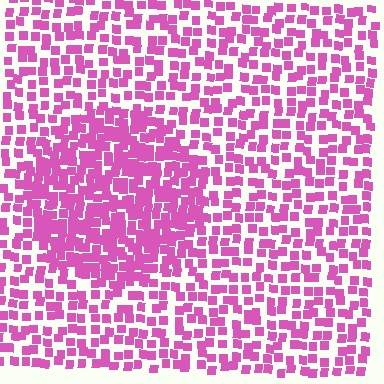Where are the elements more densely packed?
The elements are more densely packed inside the circle boundary.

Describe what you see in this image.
The image contains small pink elements arranged at two different densities. A circle-shaped region is visible where the elements are more densely packed than the surrounding area.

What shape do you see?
I see a circle.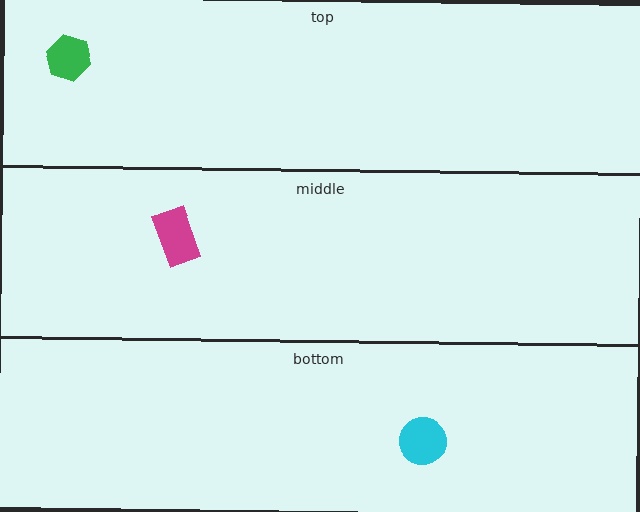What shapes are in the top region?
The green hexagon.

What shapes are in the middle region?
The magenta rectangle.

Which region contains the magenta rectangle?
The middle region.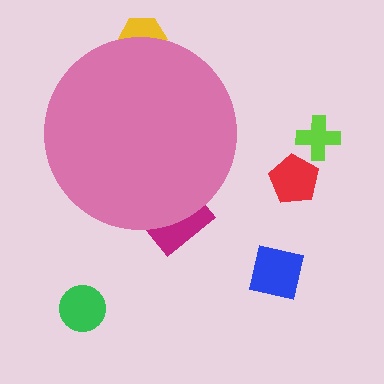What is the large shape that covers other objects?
A pink circle.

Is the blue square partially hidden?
No, the blue square is fully visible.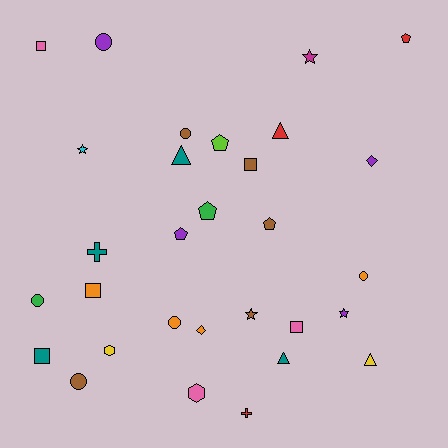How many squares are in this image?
There are 5 squares.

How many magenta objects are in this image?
There is 1 magenta object.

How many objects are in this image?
There are 30 objects.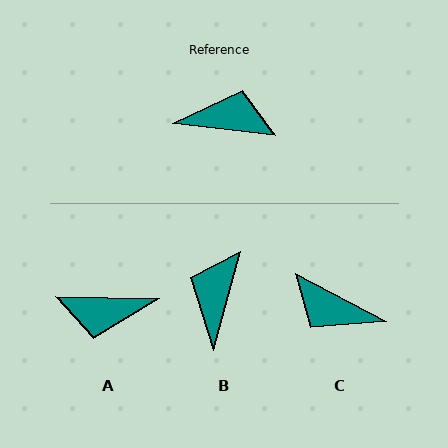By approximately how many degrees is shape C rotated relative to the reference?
Approximately 159 degrees counter-clockwise.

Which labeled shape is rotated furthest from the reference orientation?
A, about 174 degrees away.